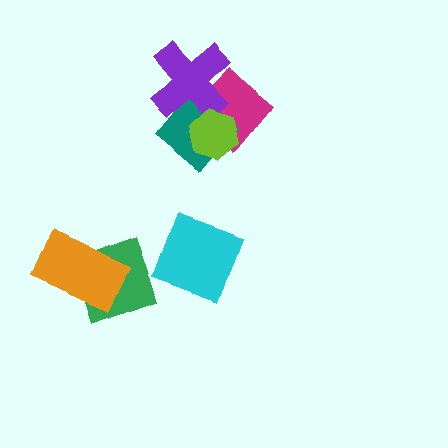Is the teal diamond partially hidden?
Yes, it is partially covered by another shape.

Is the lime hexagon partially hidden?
No, no other shape covers it.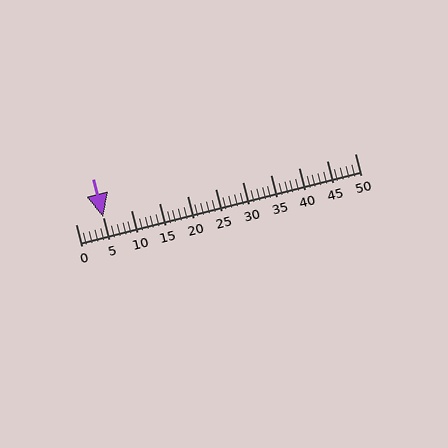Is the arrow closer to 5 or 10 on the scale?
The arrow is closer to 5.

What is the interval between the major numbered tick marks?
The major tick marks are spaced 5 units apart.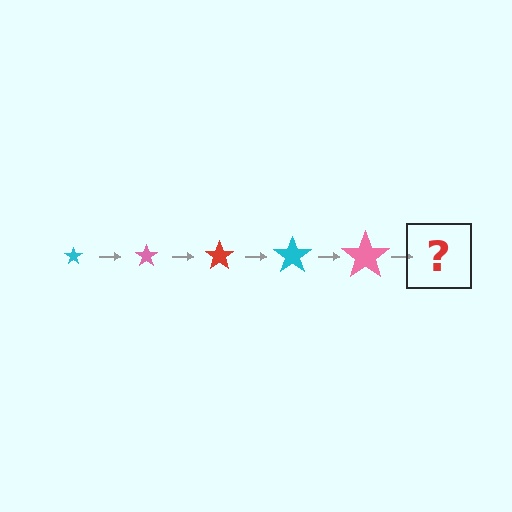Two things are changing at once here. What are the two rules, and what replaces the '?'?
The two rules are that the star grows larger each step and the color cycles through cyan, pink, and red. The '?' should be a red star, larger than the previous one.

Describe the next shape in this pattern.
It should be a red star, larger than the previous one.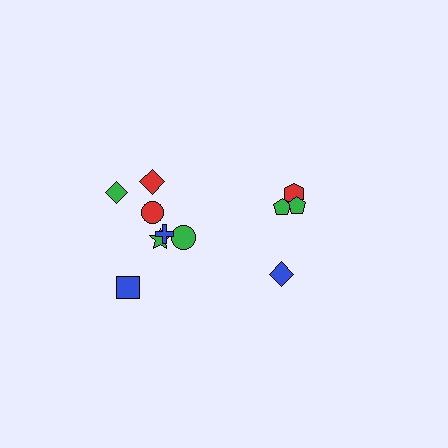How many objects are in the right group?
There are 4 objects.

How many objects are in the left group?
There are 7 objects.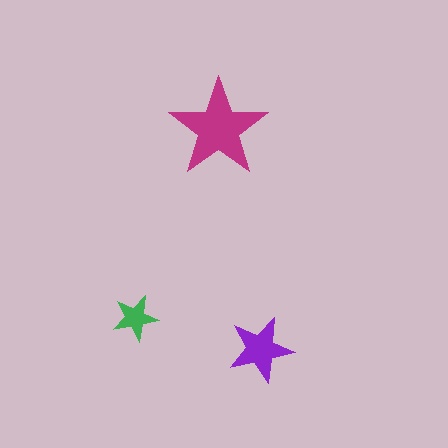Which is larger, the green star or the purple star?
The purple one.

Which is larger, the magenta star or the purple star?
The magenta one.